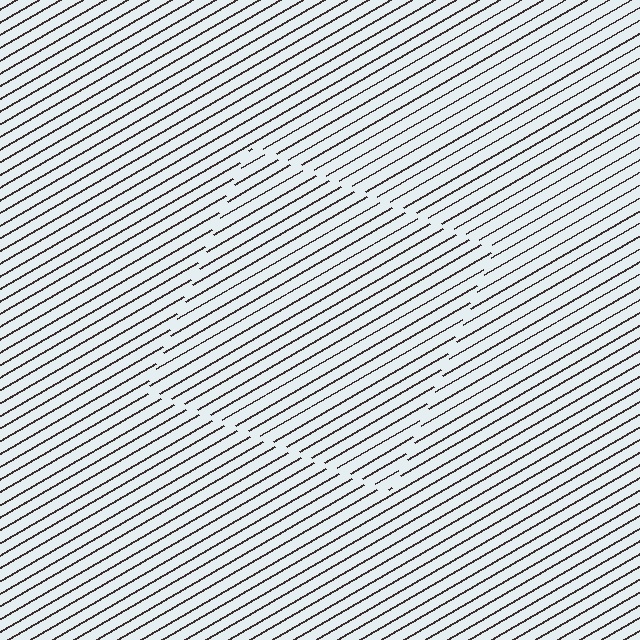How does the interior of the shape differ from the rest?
The interior of the shape contains the same grating, shifted by half a period — the contour is defined by the phase discontinuity where line-ends from the inner and outer gratings abut.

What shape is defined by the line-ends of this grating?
An illusory square. The interior of the shape contains the same grating, shifted by half a period — the contour is defined by the phase discontinuity where line-ends from the inner and outer gratings abut.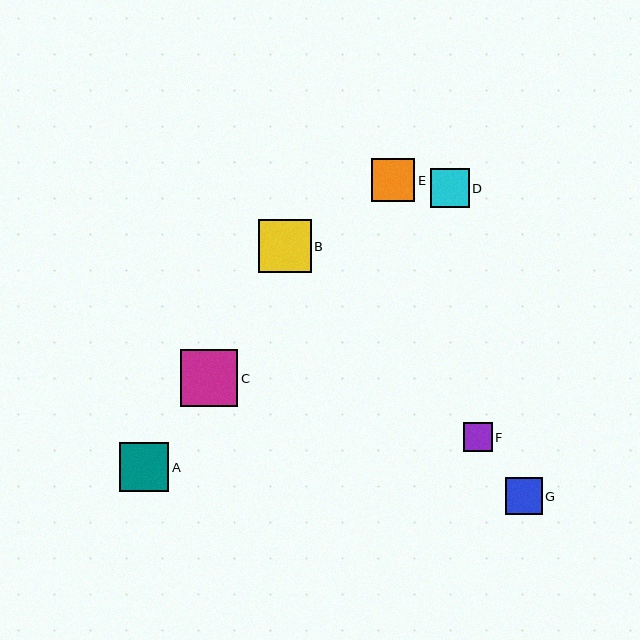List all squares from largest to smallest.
From largest to smallest: C, B, A, E, D, G, F.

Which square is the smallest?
Square F is the smallest with a size of approximately 29 pixels.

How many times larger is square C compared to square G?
Square C is approximately 1.6 times the size of square G.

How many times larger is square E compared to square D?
Square E is approximately 1.1 times the size of square D.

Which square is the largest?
Square C is the largest with a size of approximately 57 pixels.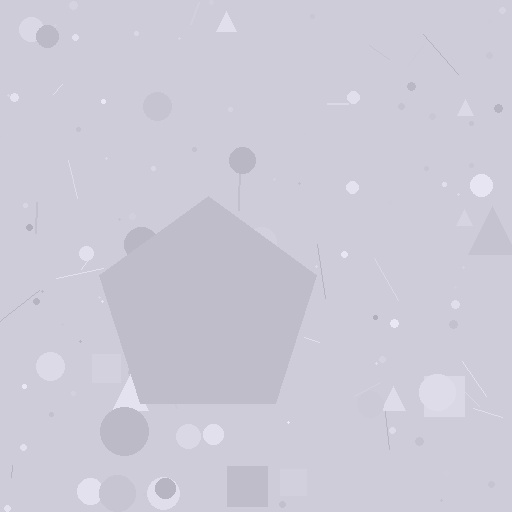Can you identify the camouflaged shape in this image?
The camouflaged shape is a pentagon.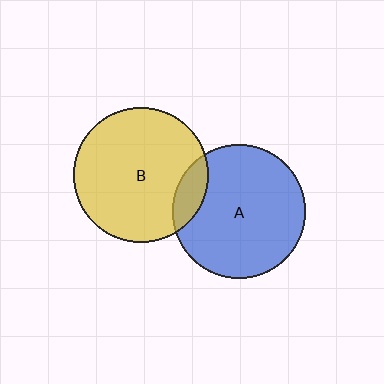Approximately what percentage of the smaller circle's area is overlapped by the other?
Approximately 10%.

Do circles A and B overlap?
Yes.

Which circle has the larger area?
Circle B (yellow).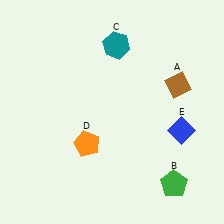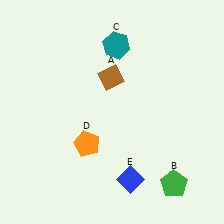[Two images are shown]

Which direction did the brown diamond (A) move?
The brown diamond (A) moved left.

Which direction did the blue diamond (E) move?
The blue diamond (E) moved left.